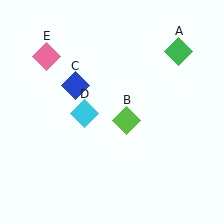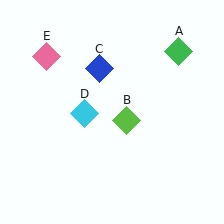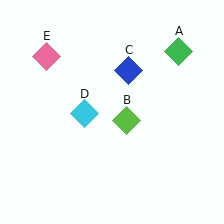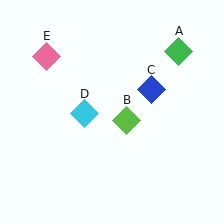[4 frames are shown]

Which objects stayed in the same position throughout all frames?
Green diamond (object A) and lime diamond (object B) and cyan diamond (object D) and pink diamond (object E) remained stationary.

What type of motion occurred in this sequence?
The blue diamond (object C) rotated clockwise around the center of the scene.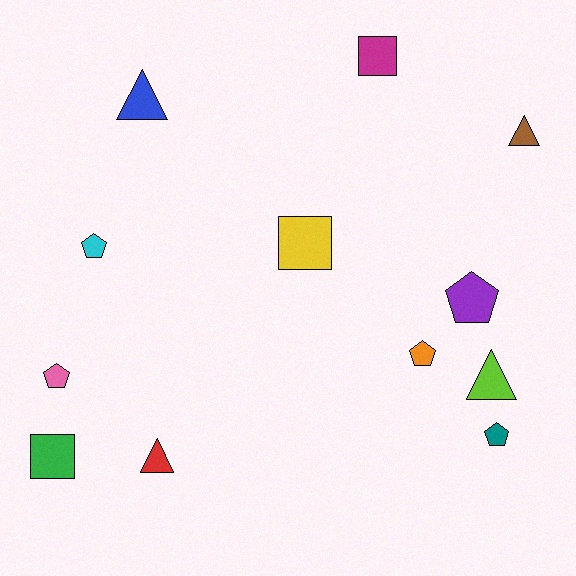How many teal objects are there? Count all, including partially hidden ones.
There is 1 teal object.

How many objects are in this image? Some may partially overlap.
There are 12 objects.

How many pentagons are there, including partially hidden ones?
There are 5 pentagons.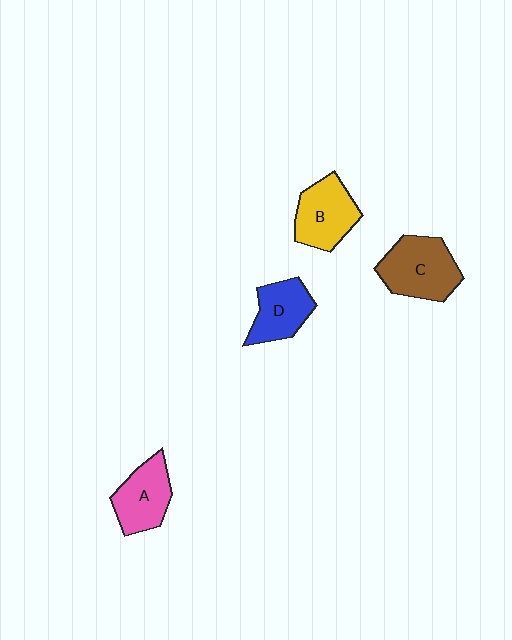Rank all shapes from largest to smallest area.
From largest to smallest: C (brown), B (yellow), A (pink), D (blue).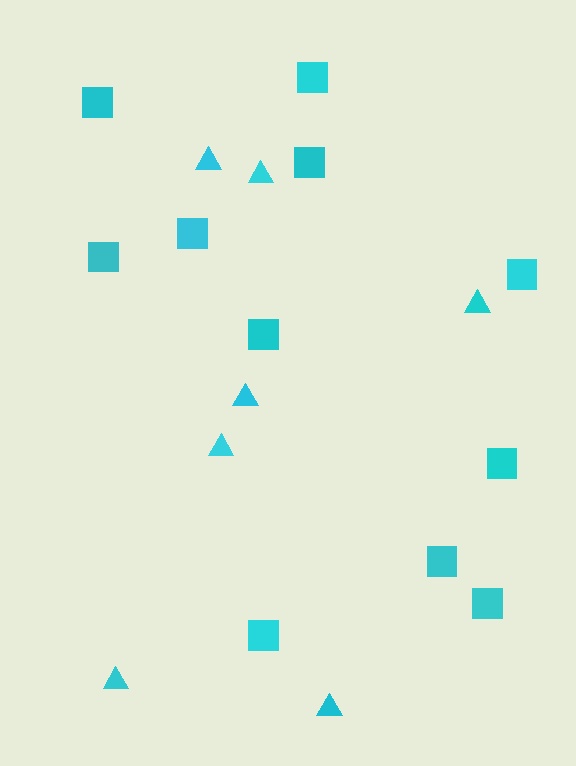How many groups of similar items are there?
There are 2 groups: one group of triangles (7) and one group of squares (11).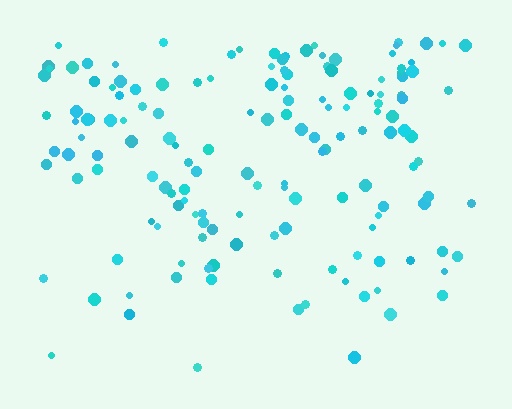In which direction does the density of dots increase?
From bottom to top, with the top side densest.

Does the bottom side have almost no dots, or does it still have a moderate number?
Still a moderate number, just noticeably fewer than the top.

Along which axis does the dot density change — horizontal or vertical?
Vertical.